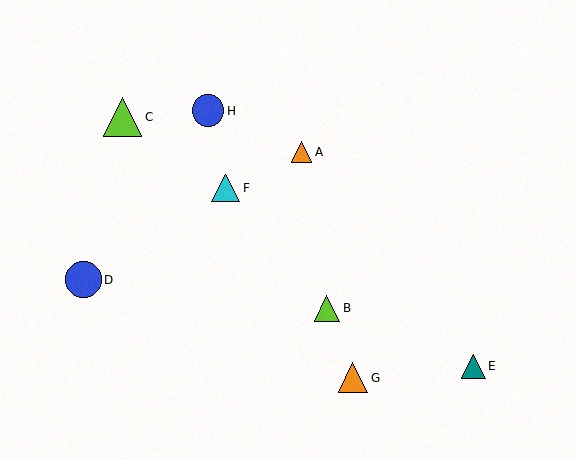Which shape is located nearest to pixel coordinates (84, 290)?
The blue circle (labeled D) at (83, 280) is nearest to that location.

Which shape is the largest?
The lime triangle (labeled C) is the largest.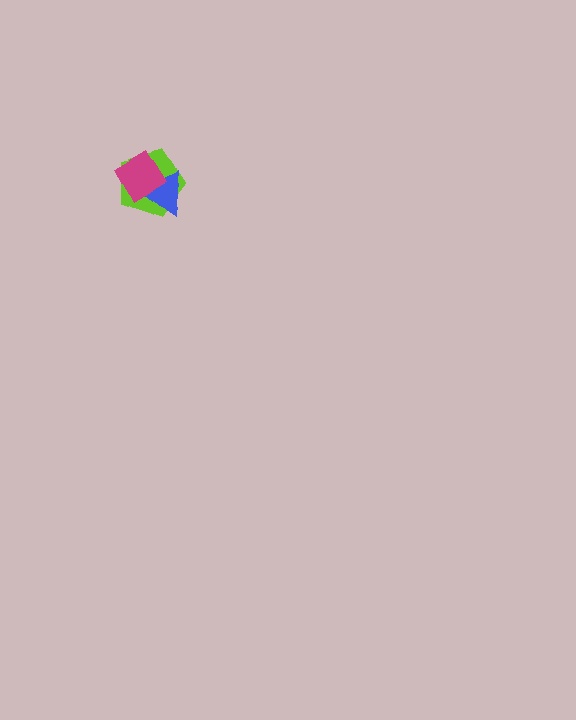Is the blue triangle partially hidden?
Yes, it is partially covered by another shape.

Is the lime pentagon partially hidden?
Yes, it is partially covered by another shape.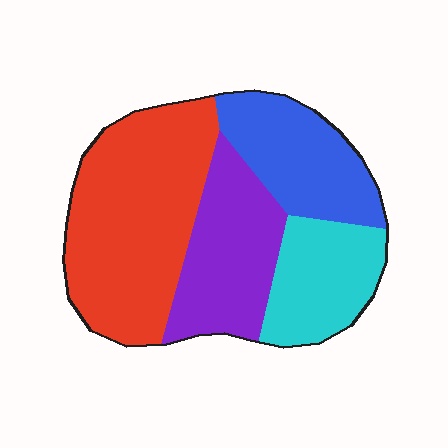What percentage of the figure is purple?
Purple covers roughly 20% of the figure.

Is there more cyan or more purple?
Purple.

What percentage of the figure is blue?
Blue covers 20% of the figure.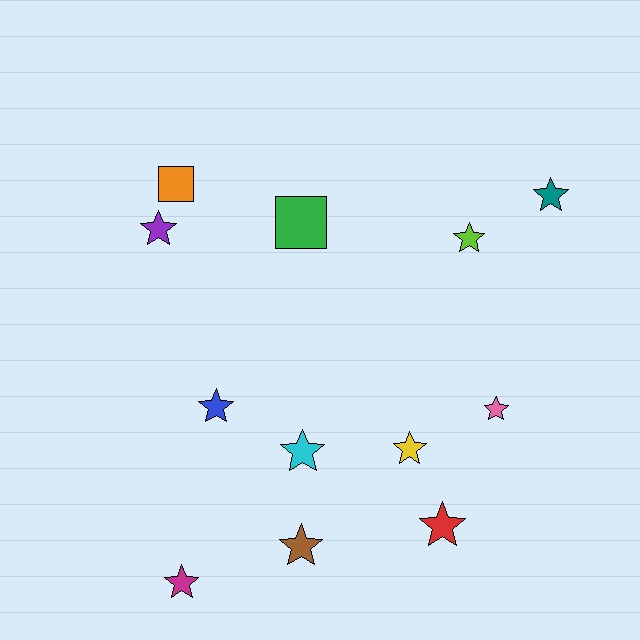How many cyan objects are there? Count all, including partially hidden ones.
There is 1 cyan object.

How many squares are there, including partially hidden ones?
There are 2 squares.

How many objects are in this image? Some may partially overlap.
There are 12 objects.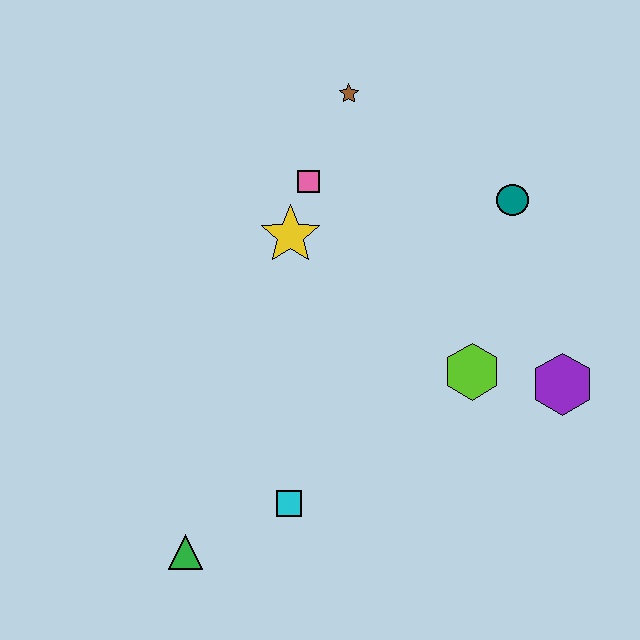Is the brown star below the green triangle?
No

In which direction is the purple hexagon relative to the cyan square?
The purple hexagon is to the right of the cyan square.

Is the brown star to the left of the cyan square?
No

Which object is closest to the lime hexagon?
The purple hexagon is closest to the lime hexagon.